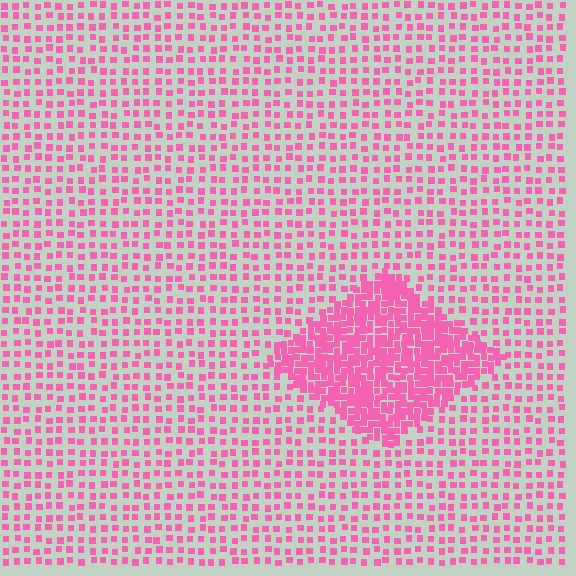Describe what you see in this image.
The image contains small pink elements arranged at two different densities. A diamond-shaped region is visible where the elements are more densely packed than the surrounding area.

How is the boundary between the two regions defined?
The boundary is defined by a change in element density (approximately 2.7x ratio). All elements are the same color, size, and shape.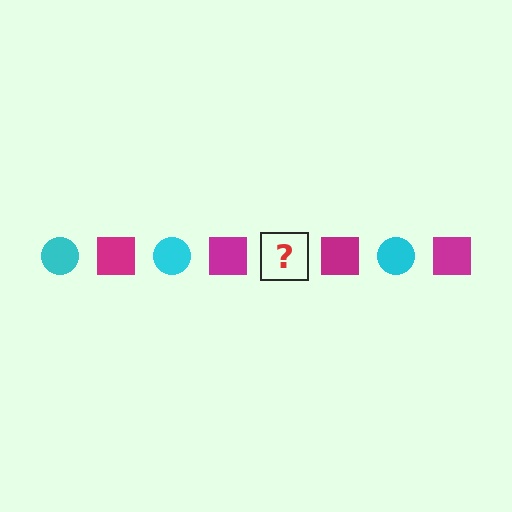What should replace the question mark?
The question mark should be replaced with a cyan circle.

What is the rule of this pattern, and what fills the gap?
The rule is that the pattern alternates between cyan circle and magenta square. The gap should be filled with a cyan circle.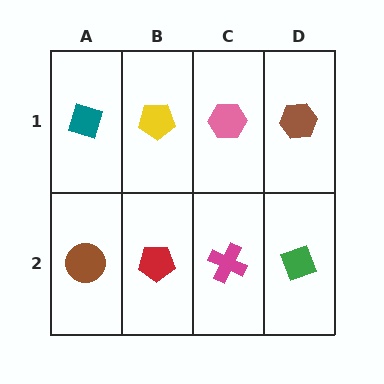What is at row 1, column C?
A pink hexagon.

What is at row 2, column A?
A brown circle.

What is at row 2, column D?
A green diamond.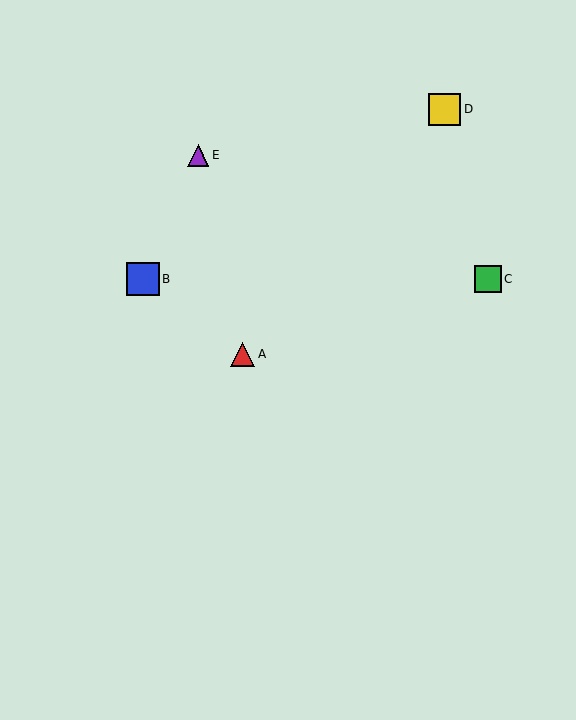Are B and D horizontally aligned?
No, B is at y≈279 and D is at y≈109.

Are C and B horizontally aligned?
Yes, both are at y≈279.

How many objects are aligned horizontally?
2 objects (B, C) are aligned horizontally.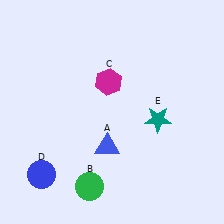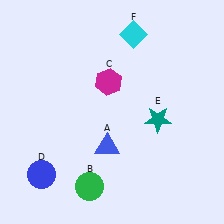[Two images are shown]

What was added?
A cyan diamond (F) was added in Image 2.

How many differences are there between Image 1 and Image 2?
There is 1 difference between the two images.